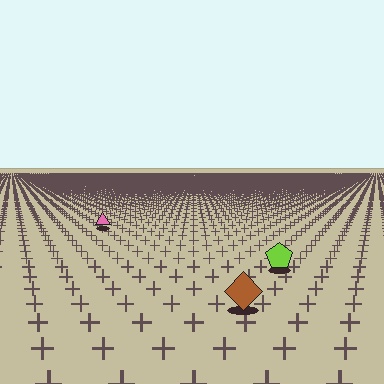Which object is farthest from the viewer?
The pink triangle is farthest from the viewer. It appears smaller and the ground texture around it is denser.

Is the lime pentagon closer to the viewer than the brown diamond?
No. The brown diamond is closer — you can tell from the texture gradient: the ground texture is coarser near it.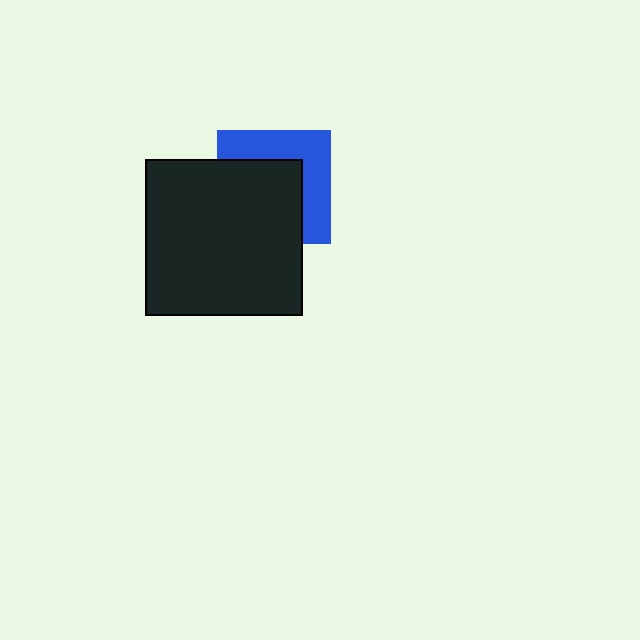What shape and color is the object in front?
The object in front is a black square.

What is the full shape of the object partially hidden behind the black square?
The partially hidden object is a blue square.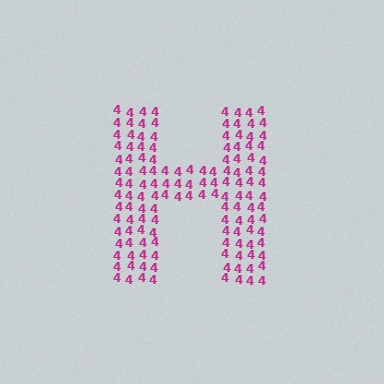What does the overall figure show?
The overall figure shows the letter H.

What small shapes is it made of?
It is made of small digit 4's.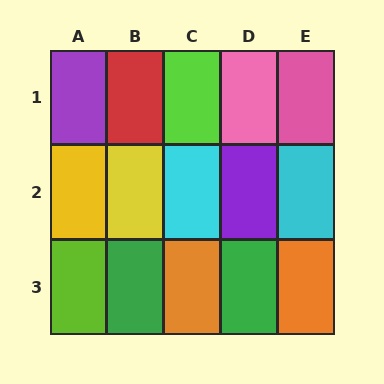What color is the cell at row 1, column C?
Lime.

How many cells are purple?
2 cells are purple.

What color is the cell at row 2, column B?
Yellow.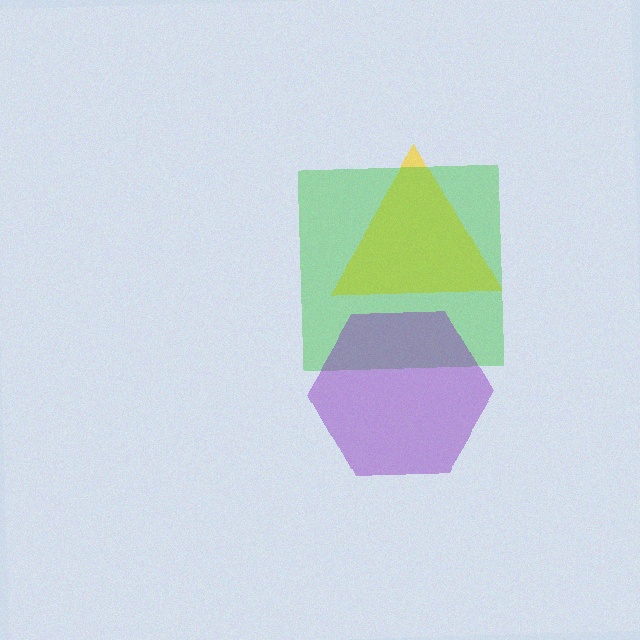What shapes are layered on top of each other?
The layered shapes are: a yellow triangle, a green square, a purple hexagon.